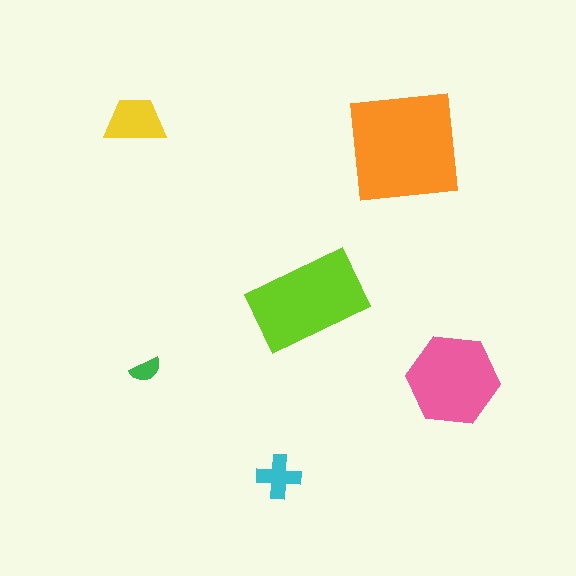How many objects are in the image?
There are 6 objects in the image.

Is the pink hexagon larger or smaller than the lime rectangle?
Smaller.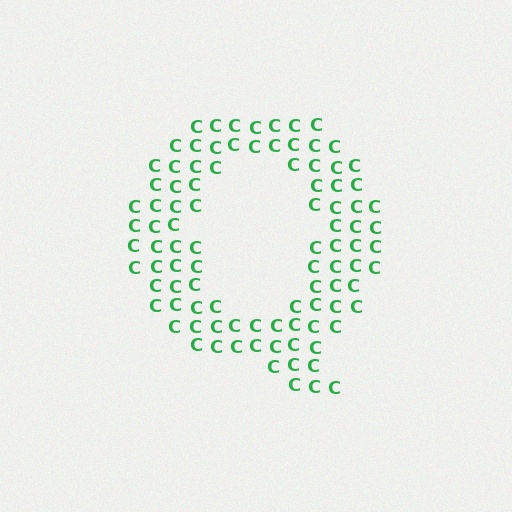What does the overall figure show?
The overall figure shows the letter Q.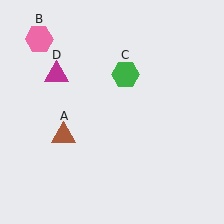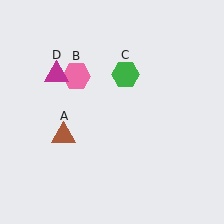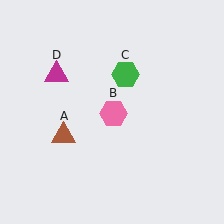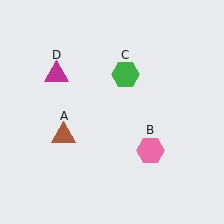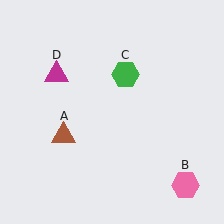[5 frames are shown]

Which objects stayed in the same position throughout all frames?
Brown triangle (object A) and green hexagon (object C) and magenta triangle (object D) remained stationary.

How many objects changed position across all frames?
1 object changed position: pink hexagon (object B).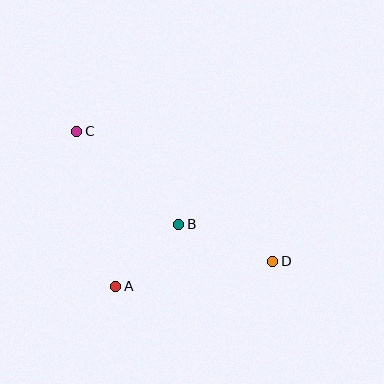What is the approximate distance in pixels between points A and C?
The distance between A and C is approximately 160 pixels.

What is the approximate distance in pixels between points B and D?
The distance between B and D is approximately 101 pixels.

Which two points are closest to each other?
Points A and B are closest to each other.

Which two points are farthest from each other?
Points C and D are farthest from each other.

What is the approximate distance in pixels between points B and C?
The distance between B and C is approximately 138 pixels.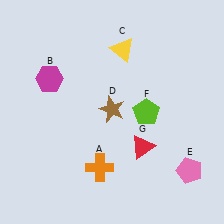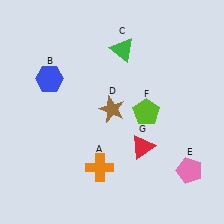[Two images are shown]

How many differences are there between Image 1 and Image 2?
There are 2 differences between the two images.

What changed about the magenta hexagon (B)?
In Image 1, B is magenta. In Image 2, it changed to blue.